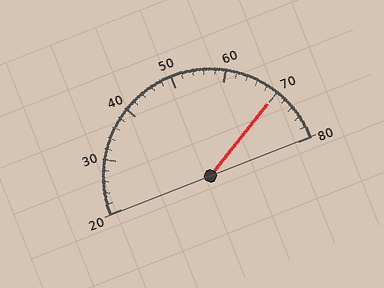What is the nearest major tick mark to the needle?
The nearest major tick mark is 70.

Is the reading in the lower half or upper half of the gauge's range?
The reading is in the upper half of the range (20 to 80).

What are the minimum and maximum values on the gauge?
The gauge ranges from 20 to 80.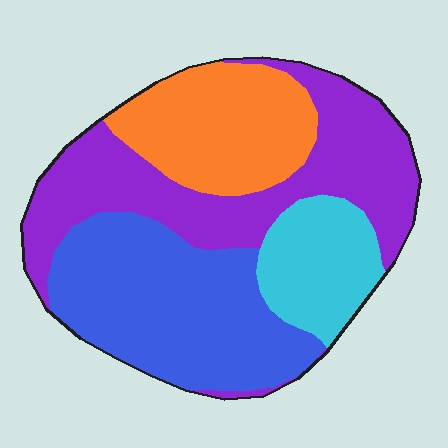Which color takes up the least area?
Cyan, at roughly 15%.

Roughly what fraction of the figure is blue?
Blue covers about 30% of the figure.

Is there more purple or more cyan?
Purple.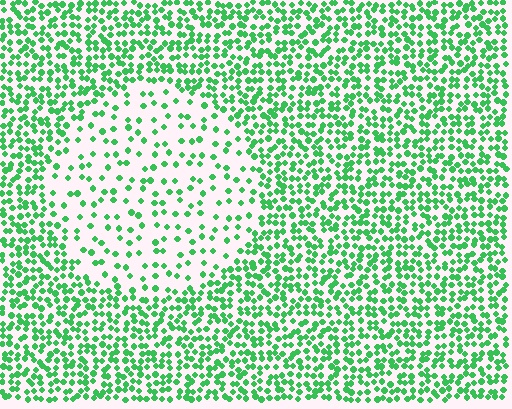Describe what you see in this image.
The image contains small green elements arranged at two different densities. A circle-shaped region is visible where the elements are less densely packed than the surrounding area.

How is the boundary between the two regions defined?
The boundary is defined by a change in element density (approximately 2.6x ratio). All elements are the same color, size, and shape.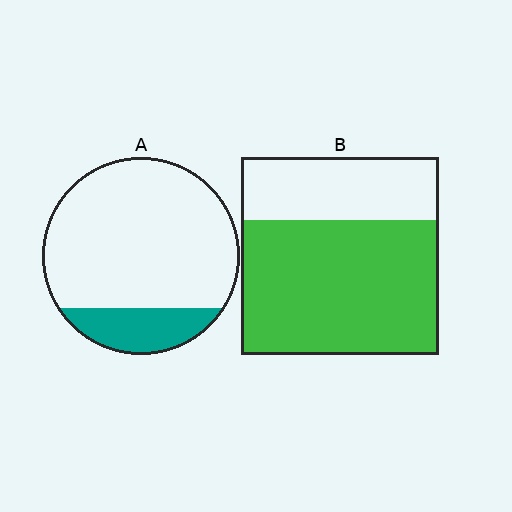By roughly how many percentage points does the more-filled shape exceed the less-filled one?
By roughly 50 percentage points (B over A).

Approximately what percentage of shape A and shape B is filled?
A is approximately 20% and B is approximately 70%.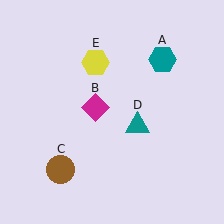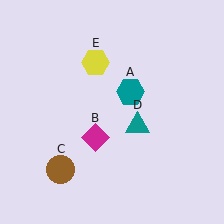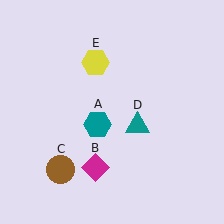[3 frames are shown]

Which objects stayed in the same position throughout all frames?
Brown circle (object C) and teal triangle (object D) and yellow hexagon (object E) remained stationary.